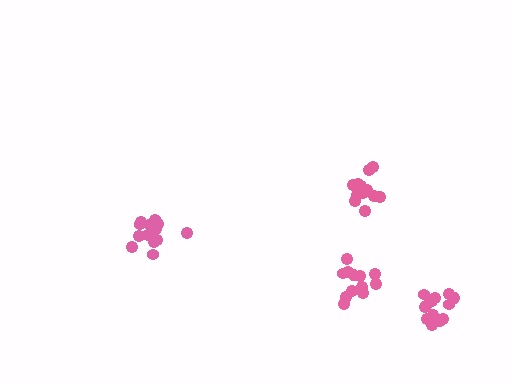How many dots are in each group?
Group 1: 13 dots, Group 2: 17 dots, Group 3: 13 dots, Group 4: 16 dots (59 total).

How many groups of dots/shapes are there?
There are 4 groups.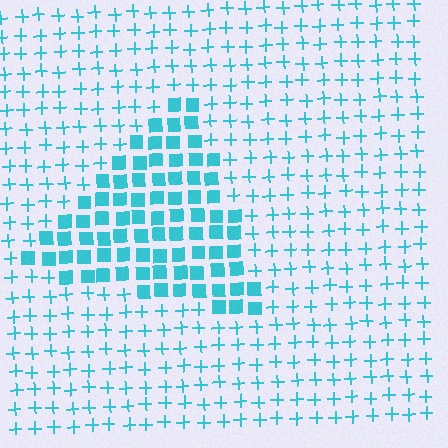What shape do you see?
I see a triangle.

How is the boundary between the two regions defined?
The boundary is defined by a change in element shape: squares inside vs. plus signs outside. All elements share the same color and spacing.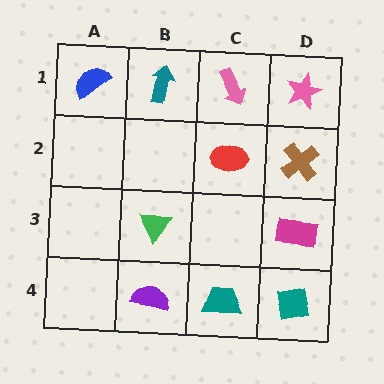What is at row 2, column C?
A red ellipse.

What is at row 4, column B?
A purple semicircle.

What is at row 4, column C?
A teal trapezoid.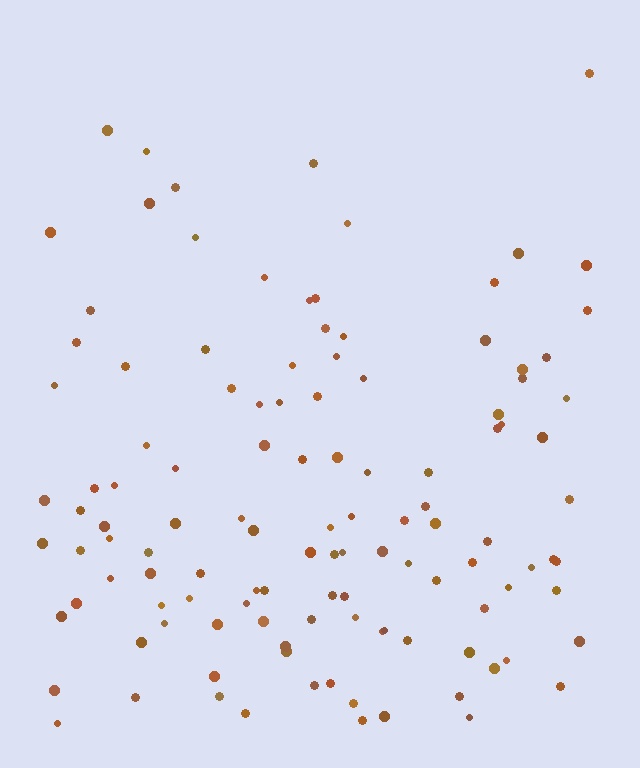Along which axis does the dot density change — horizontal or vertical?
Vertical.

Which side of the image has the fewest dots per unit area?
The top.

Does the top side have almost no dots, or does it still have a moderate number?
Still a moderate number, just noticeably fewer than the bottom.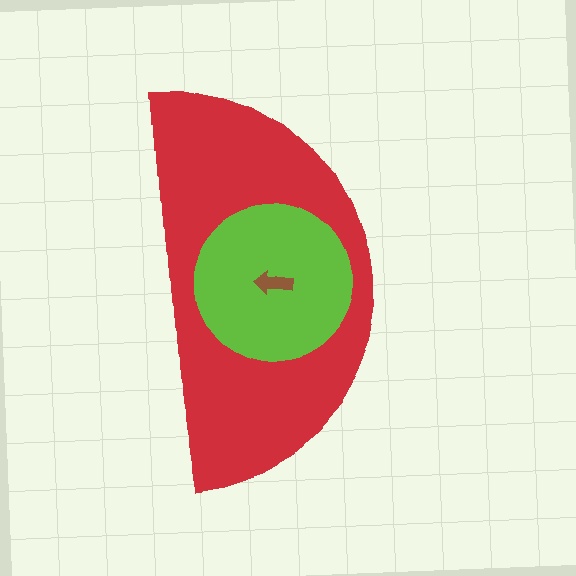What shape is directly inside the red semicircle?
The lime circle.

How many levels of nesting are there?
3.